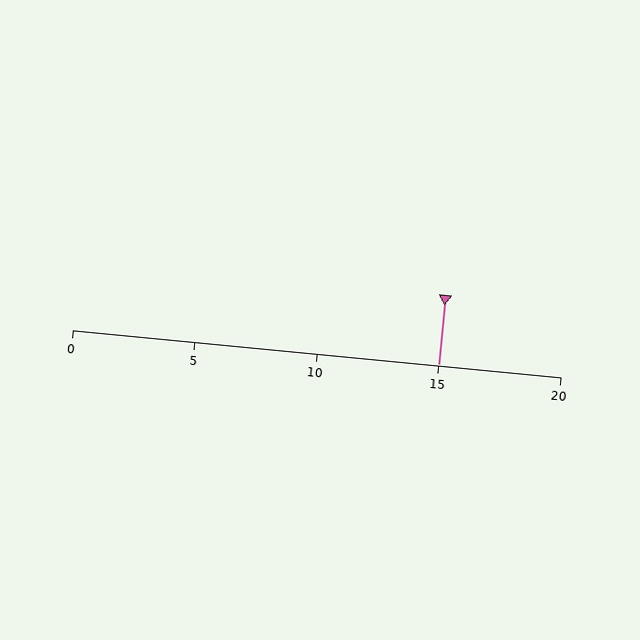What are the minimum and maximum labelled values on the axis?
The axis runs from 0 to 20.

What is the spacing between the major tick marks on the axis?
The major ticks are spaced 5 apart.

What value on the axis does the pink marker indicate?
The marker indicates approximately 15.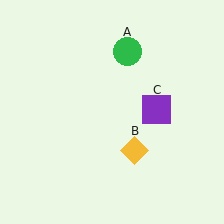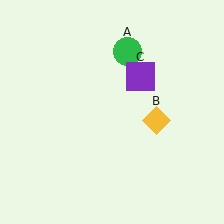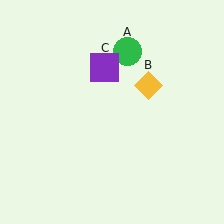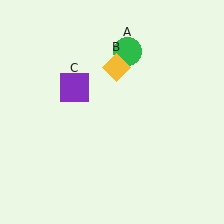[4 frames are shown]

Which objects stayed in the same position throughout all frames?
Green circle (object A) remained stationary.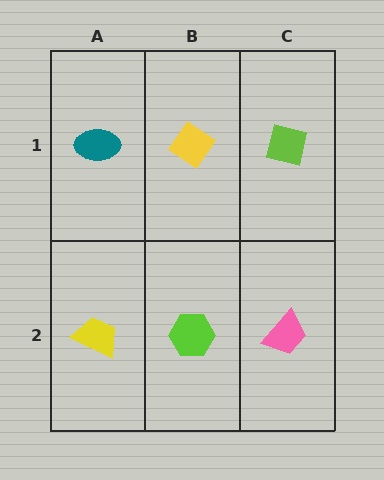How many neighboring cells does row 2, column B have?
3.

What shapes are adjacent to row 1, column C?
A pink trapezoid (row 2, column C), a yellow diamond (row 1, column B).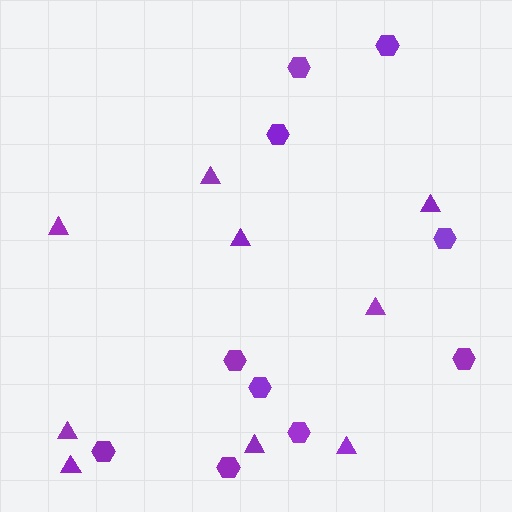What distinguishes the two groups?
There are 2 groups: one group of hexagons (10) and one group of triangles (9).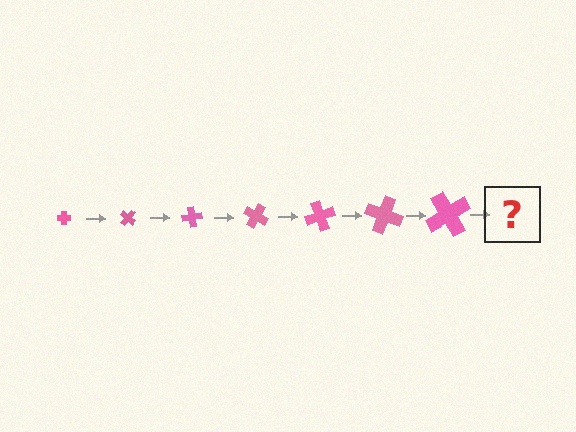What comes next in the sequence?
The next element should be a cross, larger than the previous one and rotated 280 degrees from the start.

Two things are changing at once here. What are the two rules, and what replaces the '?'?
The two rules are that the cross grows larger each step and it rotates 40 degrees each step. The '?' should be a cross, larger than the previous one and rotated 280 degrees from the start.